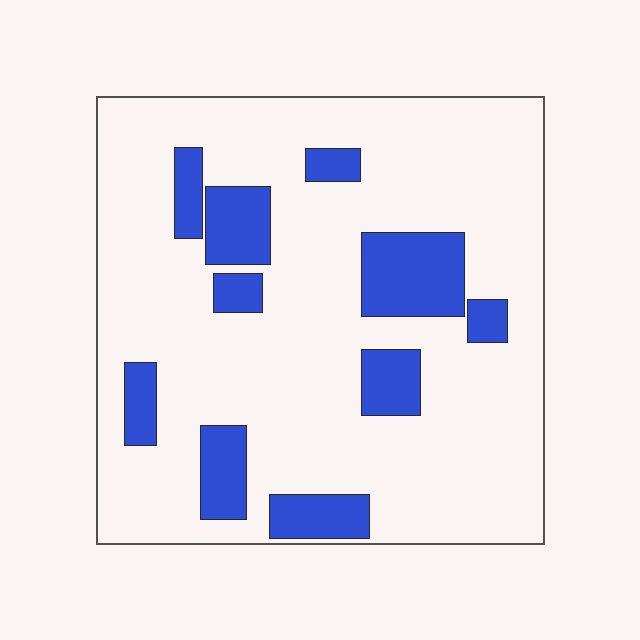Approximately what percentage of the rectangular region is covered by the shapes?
Approximately 20%.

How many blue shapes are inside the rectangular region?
10.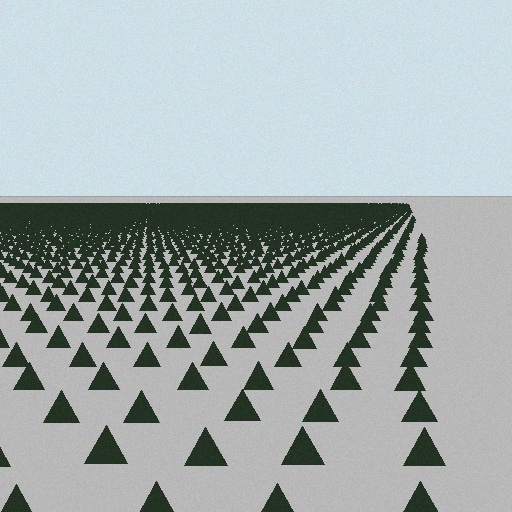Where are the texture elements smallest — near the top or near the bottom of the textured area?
Near the top.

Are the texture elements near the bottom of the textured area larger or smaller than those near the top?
Larger. Near the bottom, elements are closer to the viewer and appear at a bigger on-screen size.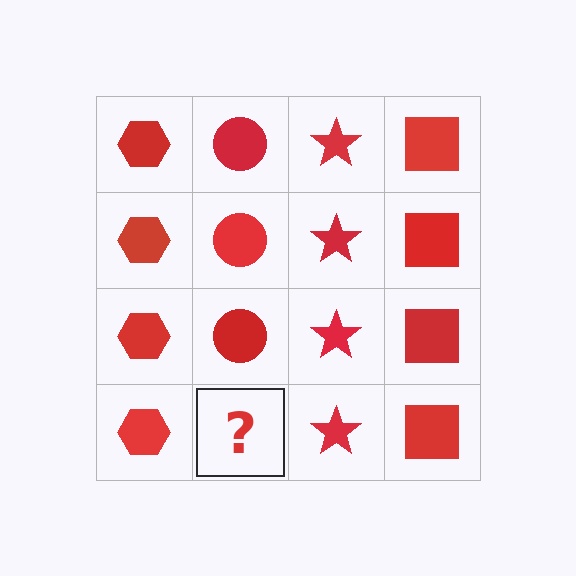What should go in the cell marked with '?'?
The missing cell should contain a red circle.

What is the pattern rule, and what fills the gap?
The rule is that each column has a consistent shape. The gap should be filled with a red circle.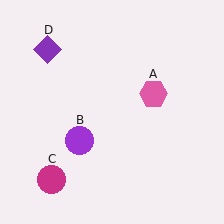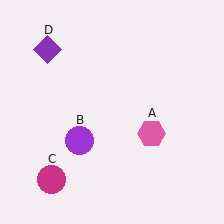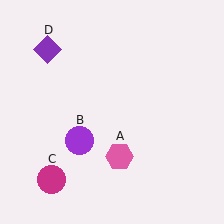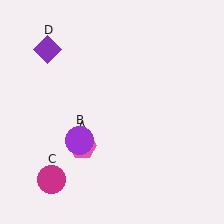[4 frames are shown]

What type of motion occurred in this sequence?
The pink hexagon (object A) rotated clockwise around the center of the scene.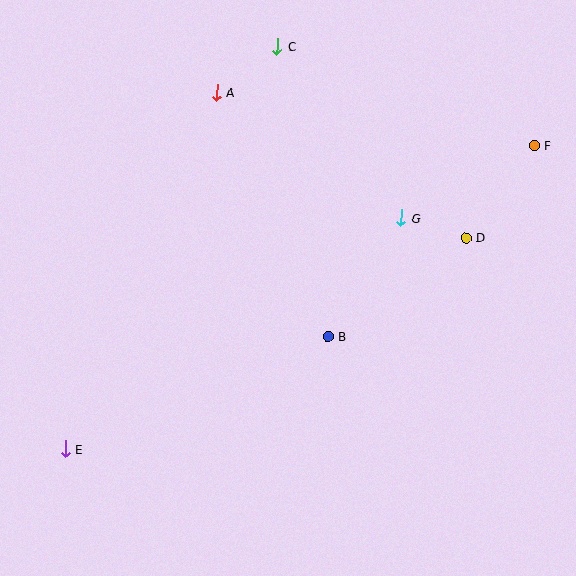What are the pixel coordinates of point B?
Point B is at (328, 336).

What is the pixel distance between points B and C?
The distance between B and C is 294 pixels.